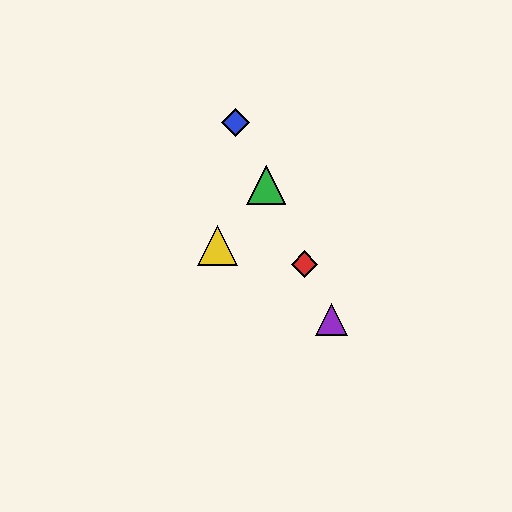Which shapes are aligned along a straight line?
The red diamond, the blue diamond, the green triangle, the purple triangle are aligned along a straight line.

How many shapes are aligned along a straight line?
4 shapes (the red diamond, the blue diamond, the green triangle, the purple triangle) are aligned along a straight line.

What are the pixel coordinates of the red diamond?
The red diamond is at (304, 264).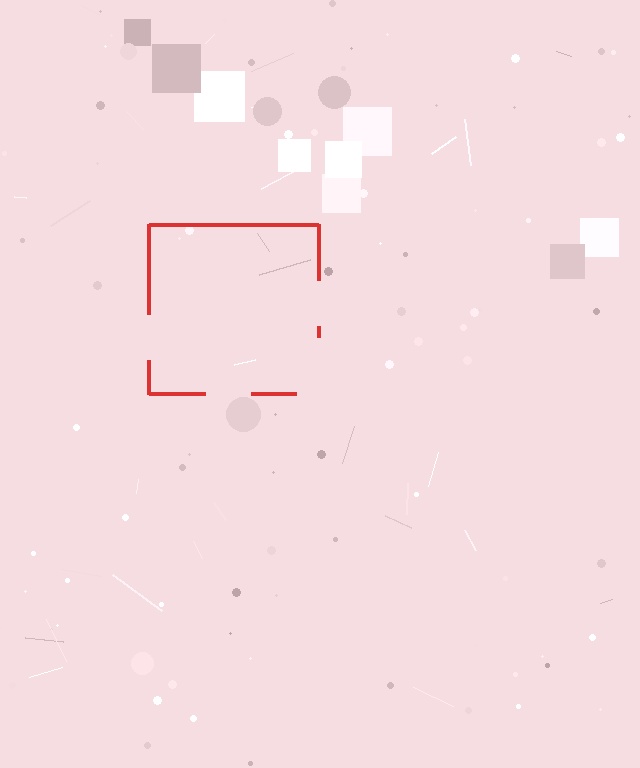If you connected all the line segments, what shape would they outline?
They would outline a square.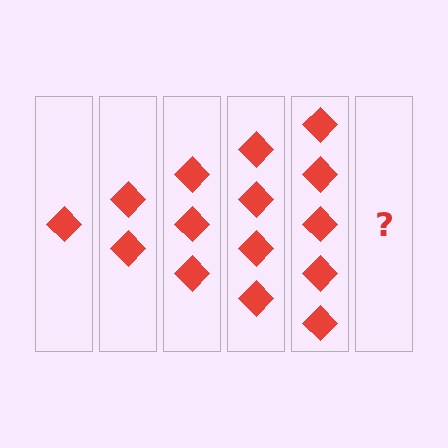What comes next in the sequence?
The next element should be 6 diamonds.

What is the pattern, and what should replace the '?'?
The pattern is that each step adds one more diamond. The '?' should be 6 diamonds.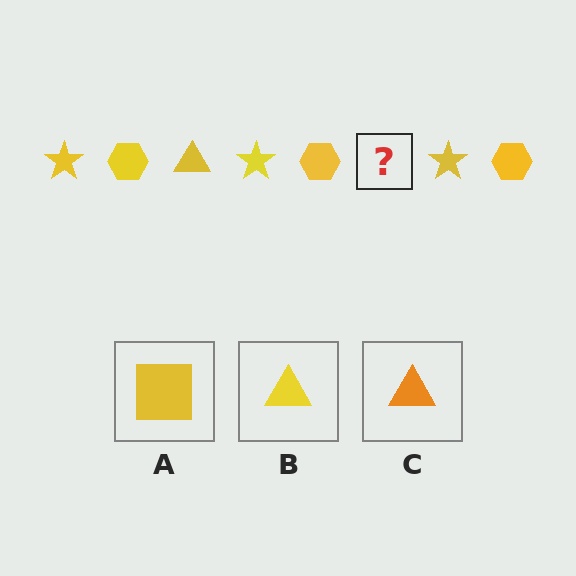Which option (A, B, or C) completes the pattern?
B.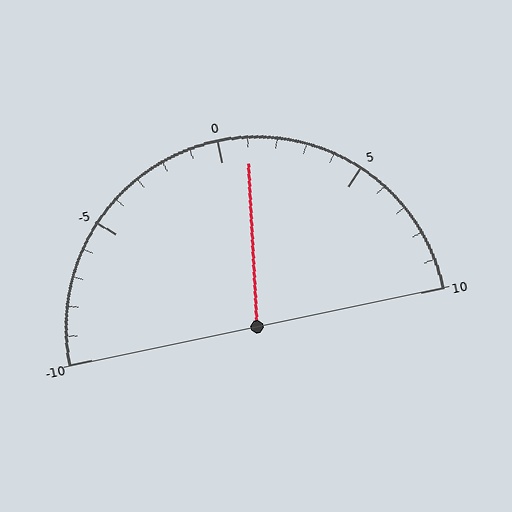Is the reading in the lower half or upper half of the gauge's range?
The reading is in the upper half of the range (-10 to 10).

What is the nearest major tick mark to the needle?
The nearest major tick mark is 0.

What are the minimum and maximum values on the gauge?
The gauge ranges from -10 to 10.